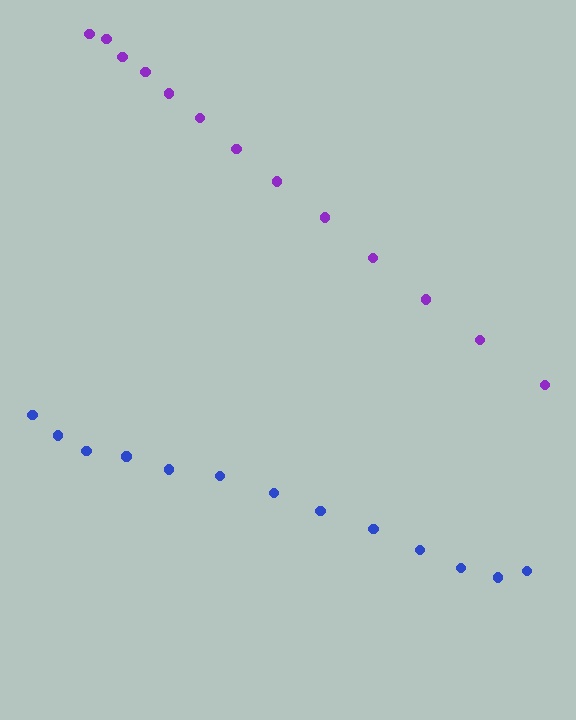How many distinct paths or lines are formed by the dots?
There are 2 distinct paths.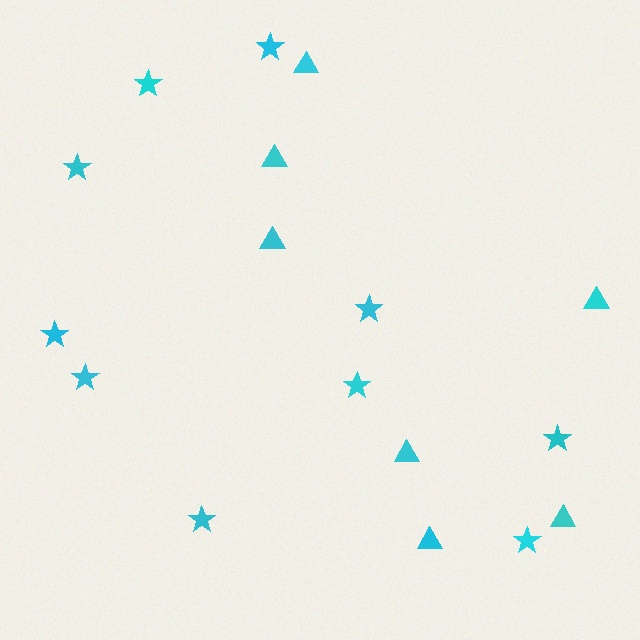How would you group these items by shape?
There are 2 groups: one group of triangles (7) and one group of stars (10).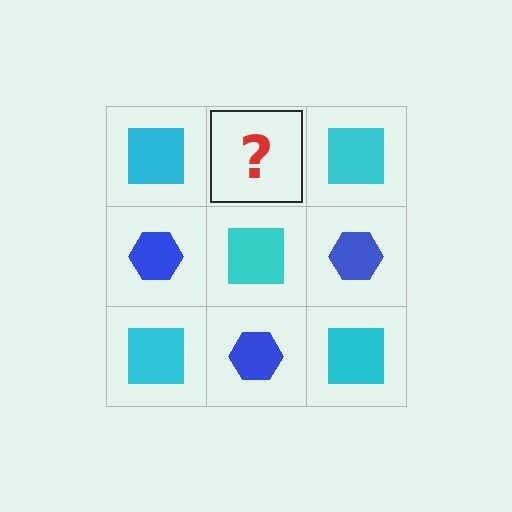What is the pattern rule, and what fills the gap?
The rule is that it alternates cyan square and blue hexagon in a checkerboard pattern. The gap should be filled with a blue hexagon.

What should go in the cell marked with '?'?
The missing cell should contain a blue hexagon.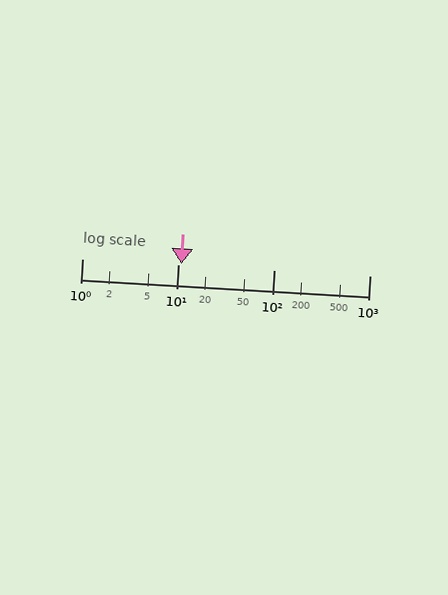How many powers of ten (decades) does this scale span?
The scale spans 3 decades, from 1 to 1000.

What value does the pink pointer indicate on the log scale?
The pointer indicates approximately 11.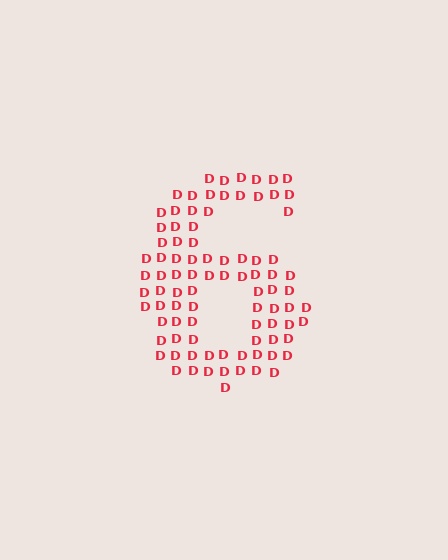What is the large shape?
The large shape is the digit 6.